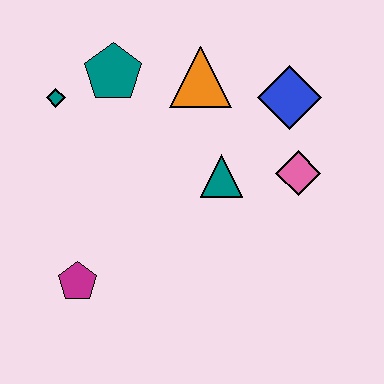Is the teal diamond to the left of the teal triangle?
Yes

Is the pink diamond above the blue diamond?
No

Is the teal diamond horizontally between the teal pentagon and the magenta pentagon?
No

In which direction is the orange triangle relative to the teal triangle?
The orange triangle is above the teal triangle.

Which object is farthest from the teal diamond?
The pink diamond is farthest from the teal diamond.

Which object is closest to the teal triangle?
The pink diamond is closest to the teal triangle.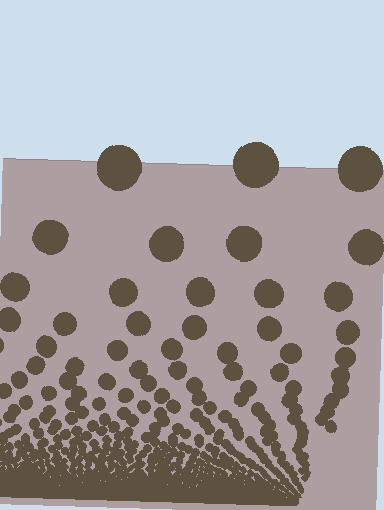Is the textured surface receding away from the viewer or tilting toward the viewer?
The surface appears to tilt toward the viewer. Texture elements get larger and sparser toward the top.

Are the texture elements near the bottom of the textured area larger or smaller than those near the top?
Smaller. The gradient is inverted — elements near the bottom are smaller and denser.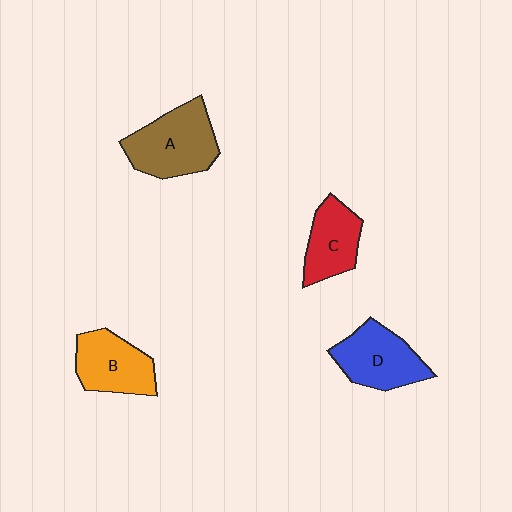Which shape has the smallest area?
Shape C (red).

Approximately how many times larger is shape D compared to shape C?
Approximately 1.2 times.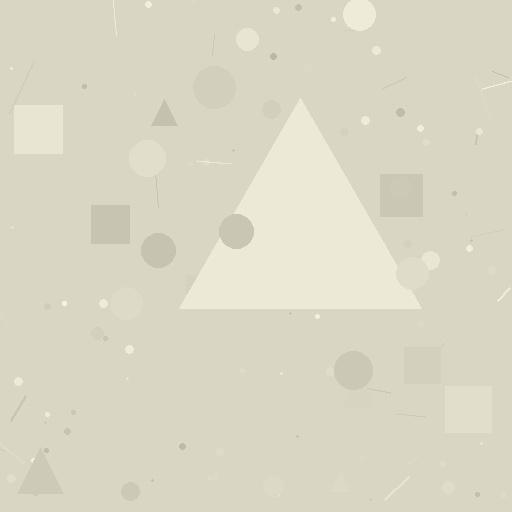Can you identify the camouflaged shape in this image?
The camouflaged shape is a triangle.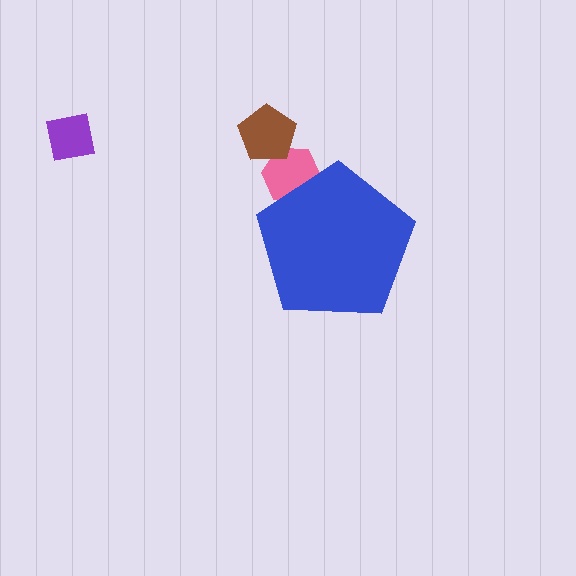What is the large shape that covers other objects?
A blue pentagon.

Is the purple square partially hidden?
No, the purple square is fully visible.